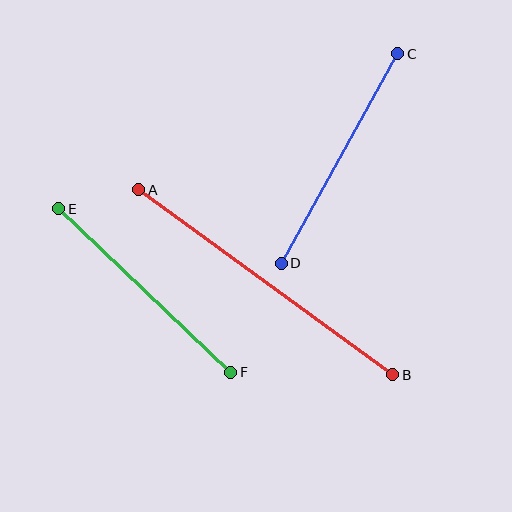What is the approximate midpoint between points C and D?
The midpoint is at approximately (339, 158) pixels.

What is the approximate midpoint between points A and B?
The midpoint is at approximately (266, 282) pixels.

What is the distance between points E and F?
The distance is approximately 237 pixels.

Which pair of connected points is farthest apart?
Points A and B are farthest apart.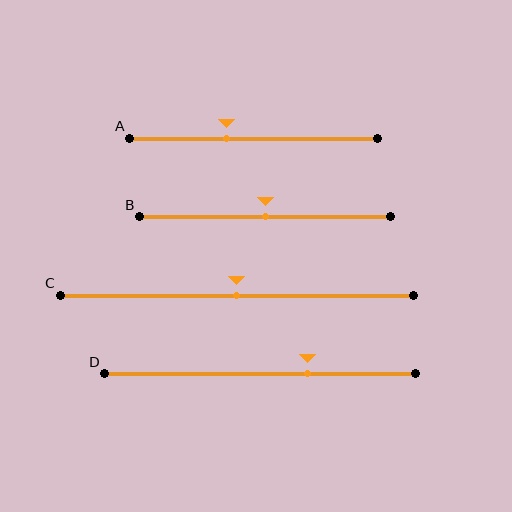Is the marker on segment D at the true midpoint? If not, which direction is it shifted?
No, the marker on segment D is shifted to the right by about 15% of the segment length.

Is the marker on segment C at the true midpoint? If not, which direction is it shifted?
Yes, the marker on segment C is at the true midpoint.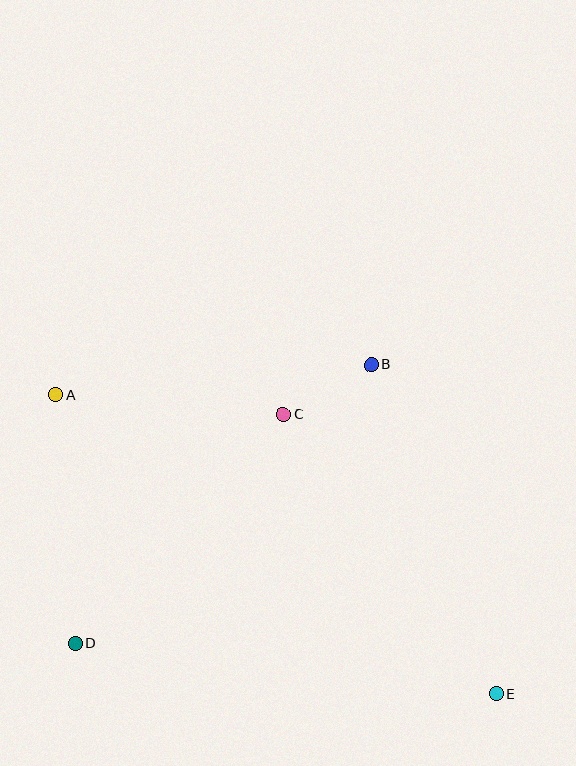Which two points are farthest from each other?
Points A and E are farthest from each other.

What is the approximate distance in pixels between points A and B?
The distance between A and B is approximately 317 pixels.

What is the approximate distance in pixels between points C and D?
The distance between C and D is approximately 309 pixels.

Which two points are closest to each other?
Points B and C are closest to each other.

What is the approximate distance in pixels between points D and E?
The distance between D and E is approximately 424 pixels.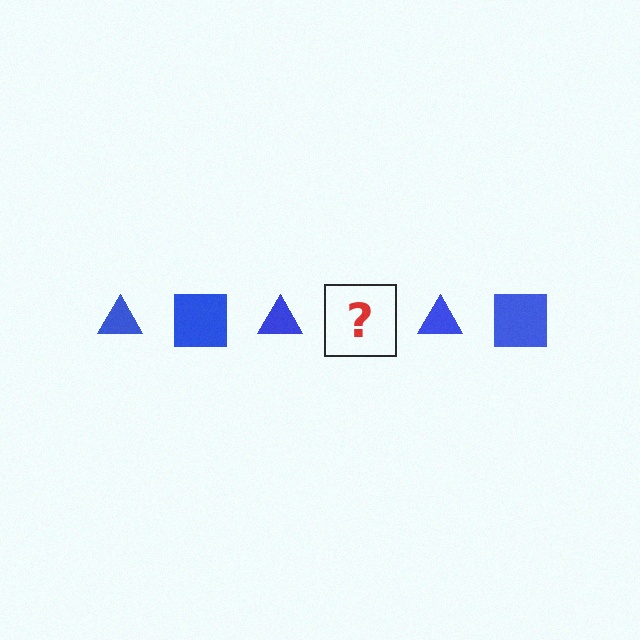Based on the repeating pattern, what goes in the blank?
The blank should be a blue square.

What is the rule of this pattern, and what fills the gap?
The rule is that the pattern cycles through triangle, square shapes in blue. The gap should be filled with a blue square.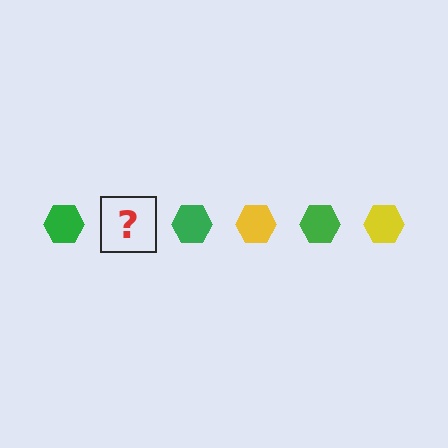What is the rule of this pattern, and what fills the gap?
The rule is that the pattern cycles through green, yellow hexagons. The gap should be filled with a yellow hexagon.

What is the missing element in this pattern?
The missing element is a yellow hexagon.